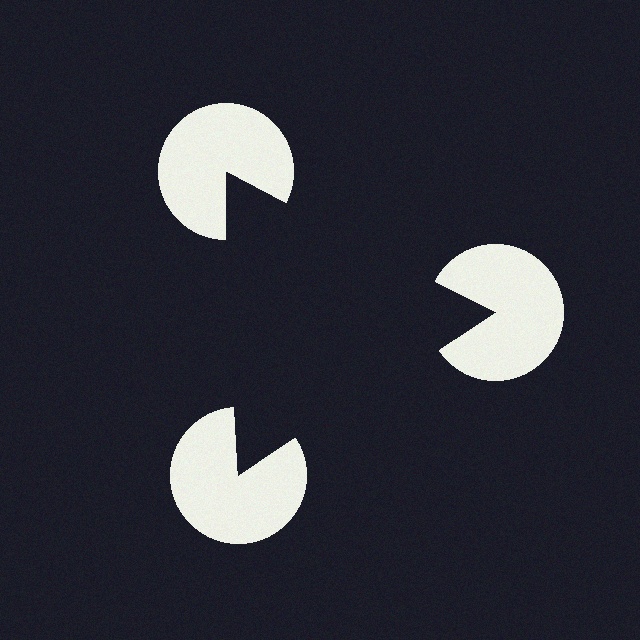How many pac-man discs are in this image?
There are 3 — one at each vertex of the illusory triangle.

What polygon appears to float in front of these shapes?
An illusory triangle — its edges are inferred from the aligned wedge cuts in the pac-man discs, not physically drawn.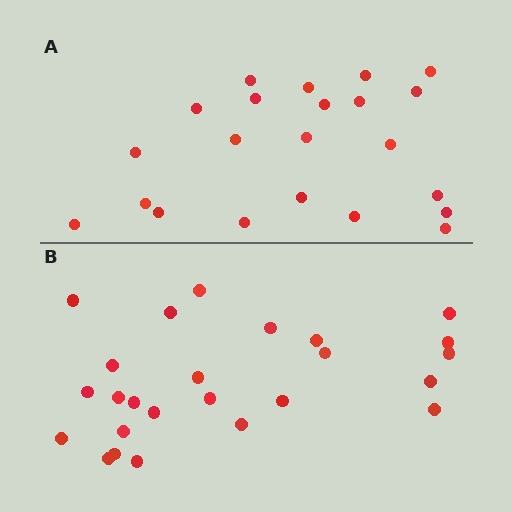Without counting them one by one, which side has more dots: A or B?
Region B (the bottom region) has more dots.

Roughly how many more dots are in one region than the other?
Region B has just a few more — roughly 2 or 3 more dots than region A.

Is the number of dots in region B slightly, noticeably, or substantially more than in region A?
Region B has only slightly more — the two regions are fairly close. The ratio is roughly 1.1 to 1.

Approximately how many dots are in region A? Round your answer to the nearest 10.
About 20 dots. (The exact count is 22, which rounds to 20.)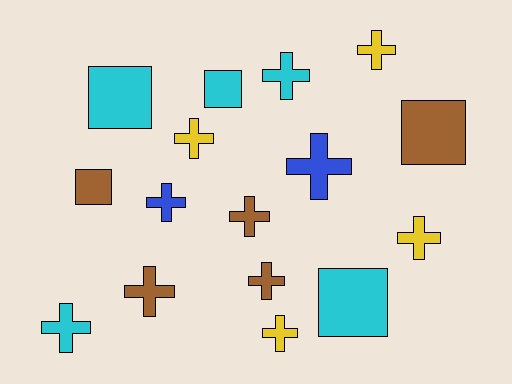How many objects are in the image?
There are 16 objects.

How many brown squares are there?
There are 2 brown squares.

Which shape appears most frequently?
Cross, with 11 objects.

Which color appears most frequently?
Brown, with 5 objects.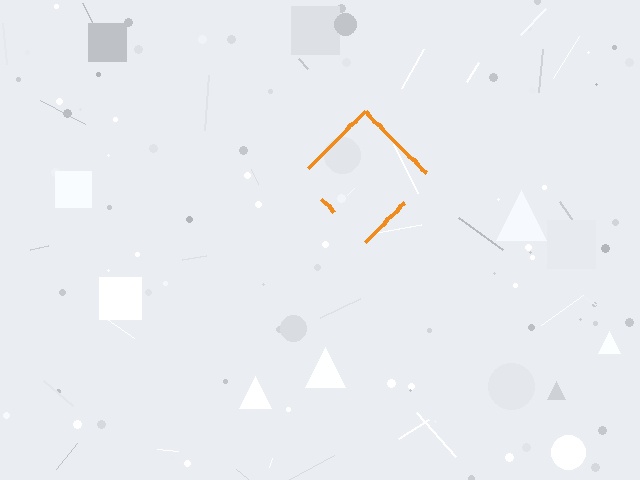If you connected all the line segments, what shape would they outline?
They would outline a diamond.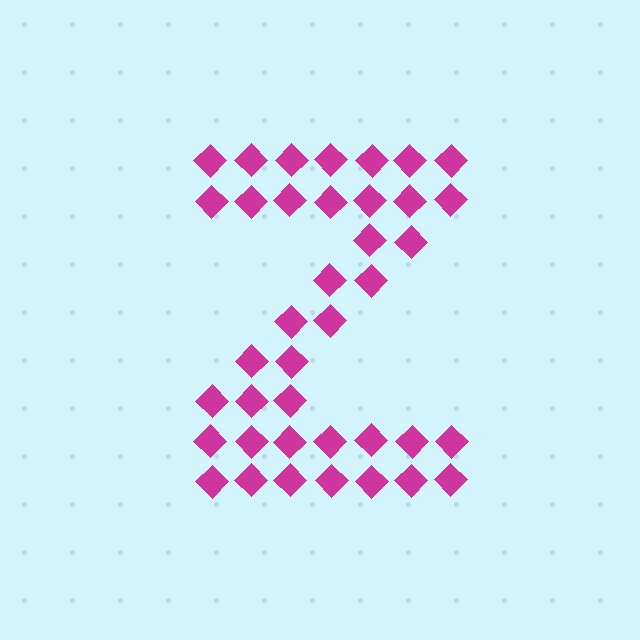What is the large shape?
The large shape is the letter Z.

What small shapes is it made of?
It is made of small diamonds.